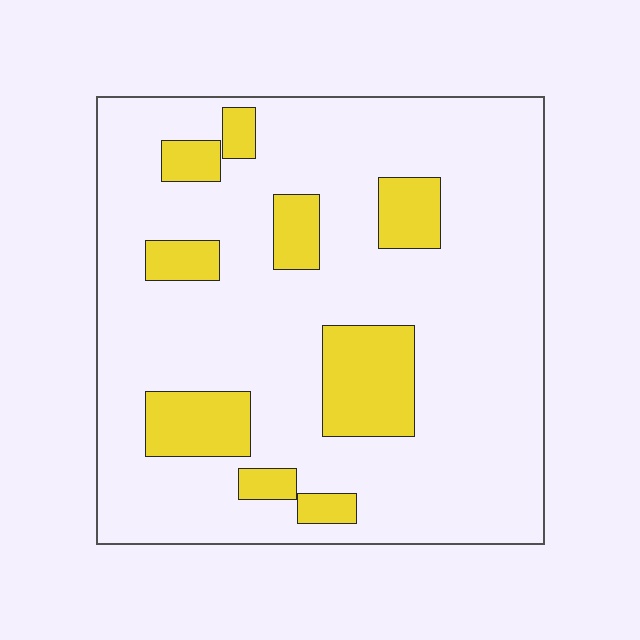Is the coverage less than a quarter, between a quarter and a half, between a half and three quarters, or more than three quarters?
Less than a quarter.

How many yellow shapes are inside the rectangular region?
9.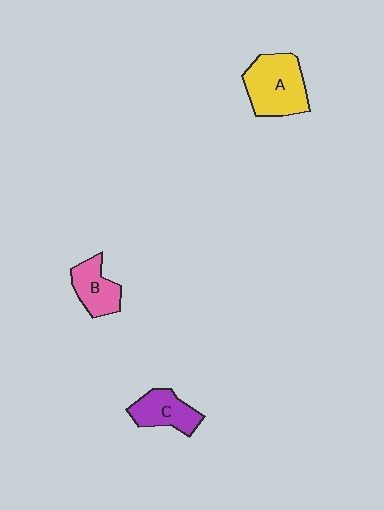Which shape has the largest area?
Shape A (yellow).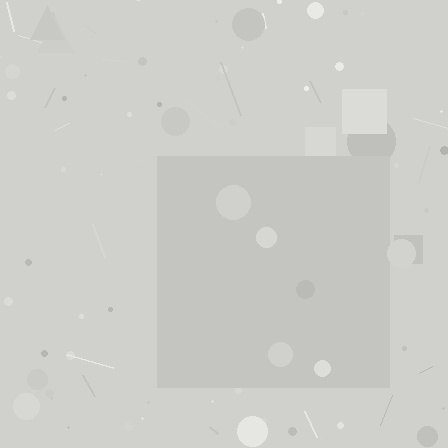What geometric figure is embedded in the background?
A square is embedded in the background.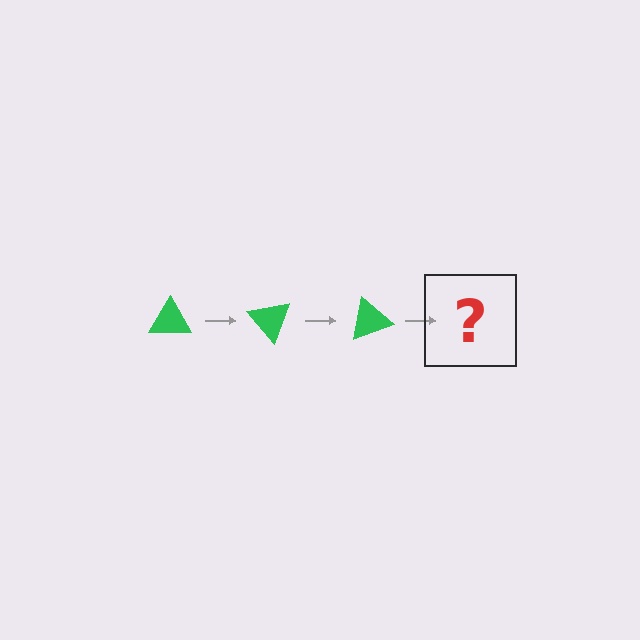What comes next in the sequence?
The next element should be a green triangle rotated 150 degrees.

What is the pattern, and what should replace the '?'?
The pattern is that the triangle rotates 50 degrees each step. The '?' should be a green triangle rotated 150 degrees.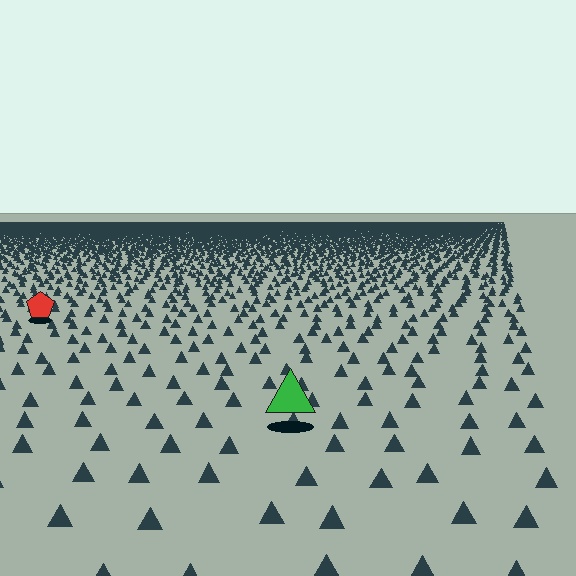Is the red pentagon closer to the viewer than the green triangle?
No. The green triangle is closer — you can tell from the texture gradient: the ground texture is coarser near it.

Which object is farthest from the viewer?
The red pentagon is farthest from the viewer. It appears smaller and the ground texture around it is denser.